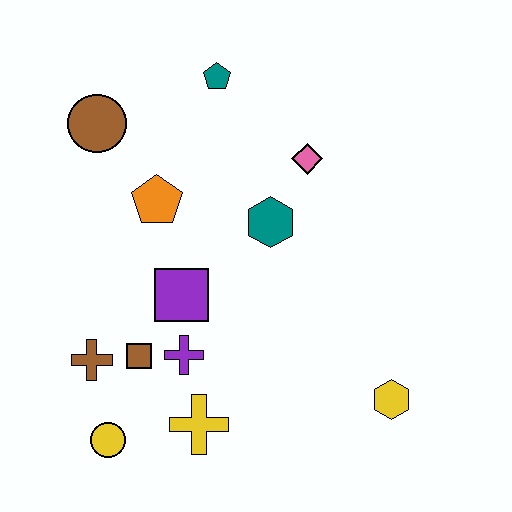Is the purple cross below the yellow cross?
No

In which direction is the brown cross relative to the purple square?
The brown cross is to the left of the purple square.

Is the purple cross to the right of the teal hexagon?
No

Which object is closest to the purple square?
The purple cross is closest to the purple square.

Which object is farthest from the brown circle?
The yellow hexagon is farthest from the brown circle.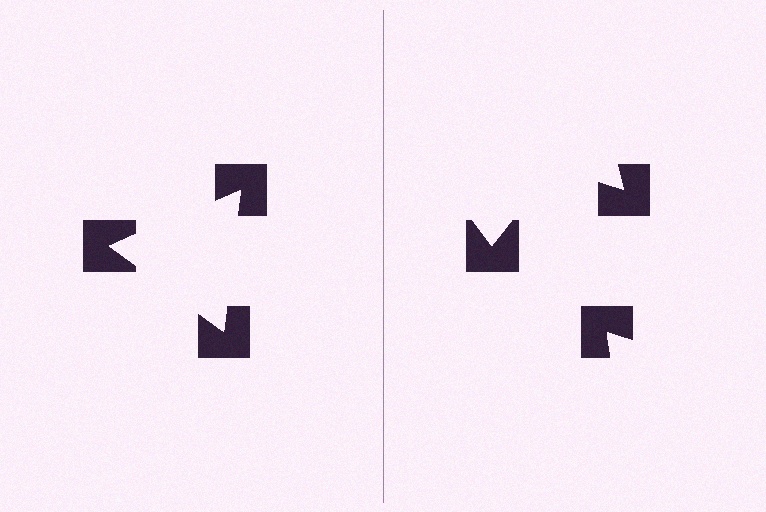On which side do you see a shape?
An illusory triangle appears on the left side. On the right side the wedge cuts are rotated, so no coherent shape forms.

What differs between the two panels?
The notched squares are positioned identically on both sides; only the wedge orientations differ. On the left they align to a triangle; on the right they are misaligned.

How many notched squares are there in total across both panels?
6 — 3 on each side.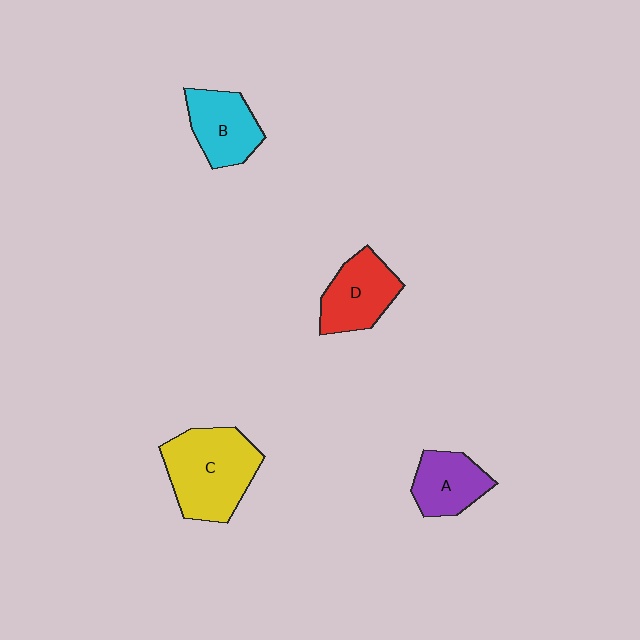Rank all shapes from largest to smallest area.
From largest to smallest: C (yellow), D (red), B (cyan), A (purple).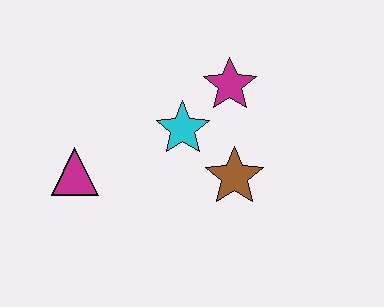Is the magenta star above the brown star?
Yes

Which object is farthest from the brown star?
The magenta triangle is farthest from the brown star.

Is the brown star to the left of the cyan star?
No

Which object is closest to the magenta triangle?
The cyan star is closest to the magenta triangle.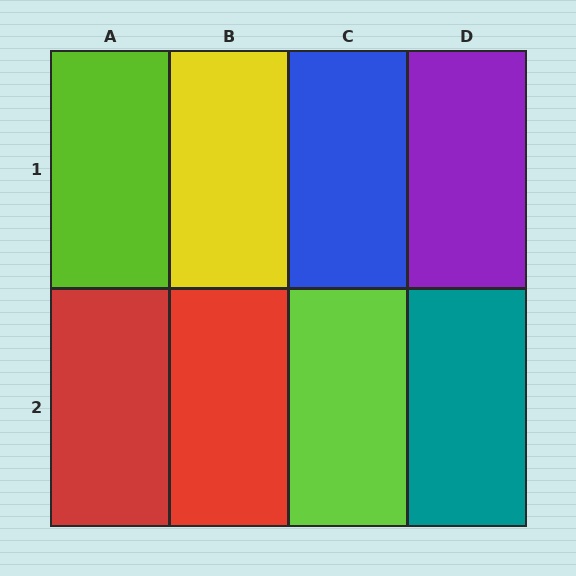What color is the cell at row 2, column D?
Teal.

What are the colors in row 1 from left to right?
Lime, yellow, blue, purple.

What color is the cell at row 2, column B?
Red.